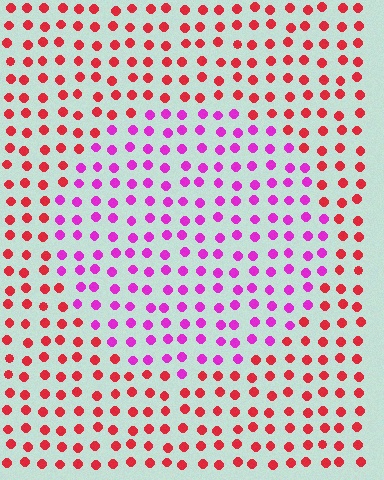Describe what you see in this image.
The image is filled with small red elements in a uniform arrangement. A circle-shaped region is visible where the elements are tinted to a slightly different hue, forming a subtle color boundary.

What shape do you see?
I see a circle.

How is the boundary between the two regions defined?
The boundary is defined purely by a slight shift in hue (about 49 degrees). Spacing, size, and orientation are identical on both sides.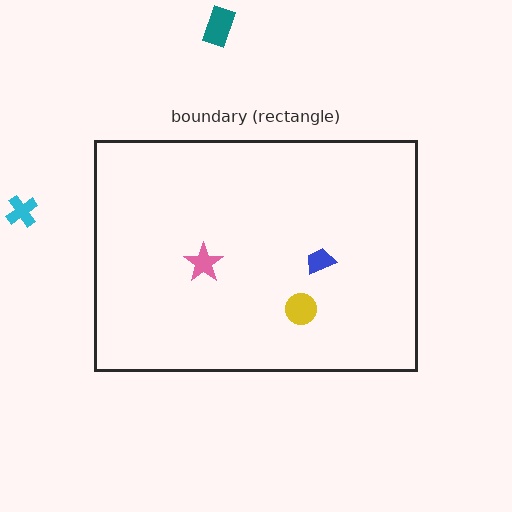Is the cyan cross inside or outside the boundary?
Outside.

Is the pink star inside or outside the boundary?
Inside.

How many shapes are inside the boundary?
3 inside, 2 outside.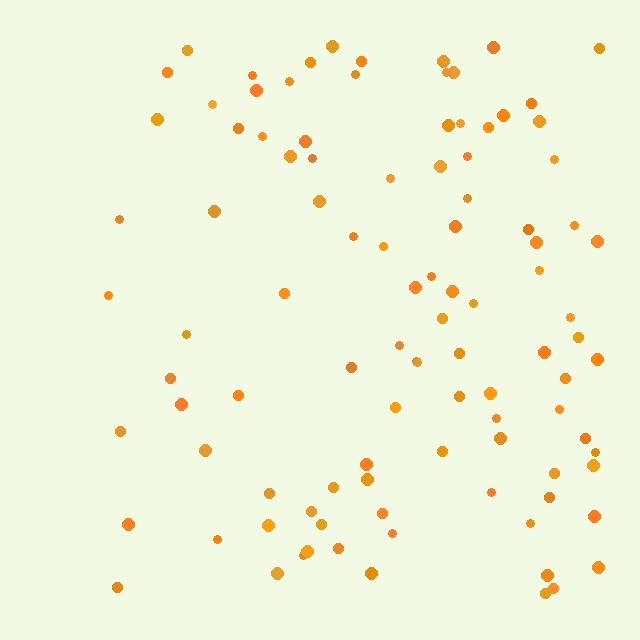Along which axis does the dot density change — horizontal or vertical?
Horizontal.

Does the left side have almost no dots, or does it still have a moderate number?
Still a moderate number, just noticeably fewer than the right.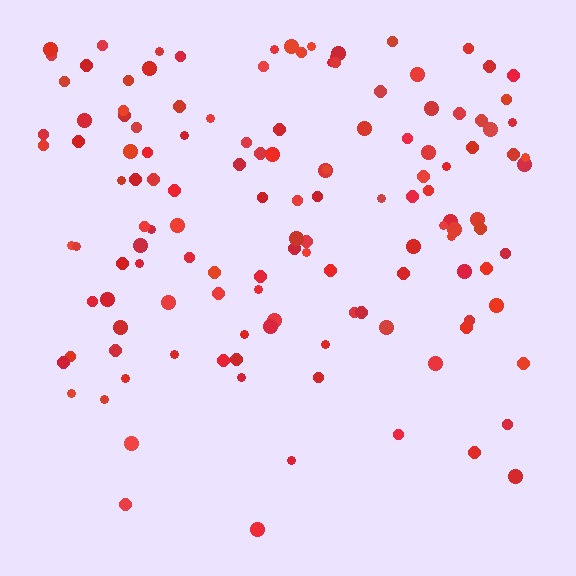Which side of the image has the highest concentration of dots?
The top.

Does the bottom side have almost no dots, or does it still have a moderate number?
Still a moderate number, just noticeably fewer than the top.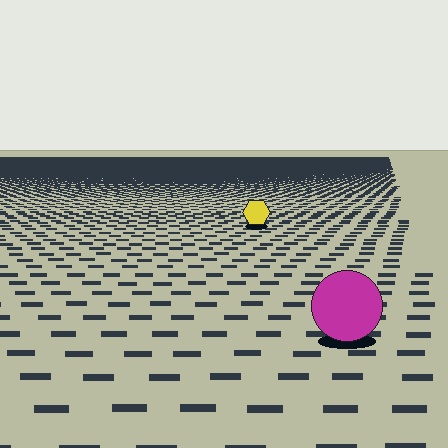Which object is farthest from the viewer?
The yellow hexagon is farthest from the viewer. It appears smaller and the ground texture around it is denser.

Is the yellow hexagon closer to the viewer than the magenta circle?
No. The magenta circle is closer — you can tell from the texture gradient: the ground texture is coarser near it.